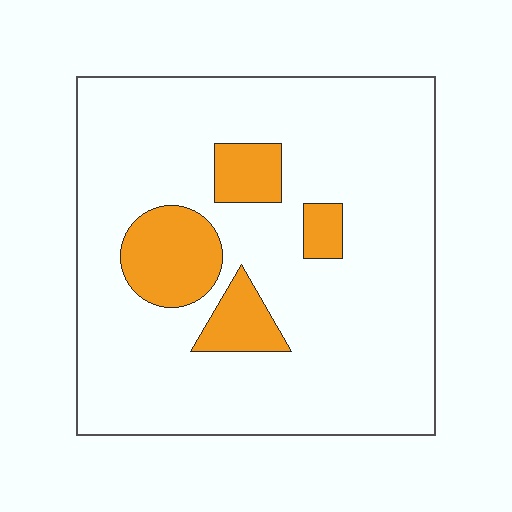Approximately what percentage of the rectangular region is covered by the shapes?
Approximately 15%.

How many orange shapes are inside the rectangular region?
4.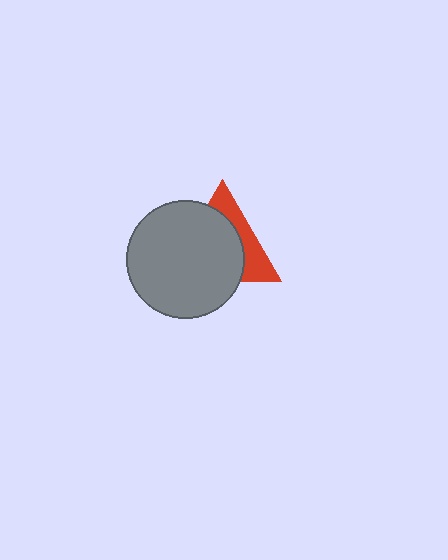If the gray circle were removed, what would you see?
You would see the complete red triangle.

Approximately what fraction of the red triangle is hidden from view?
Roughly 65% of the red triangle is hidden behind the gray circle.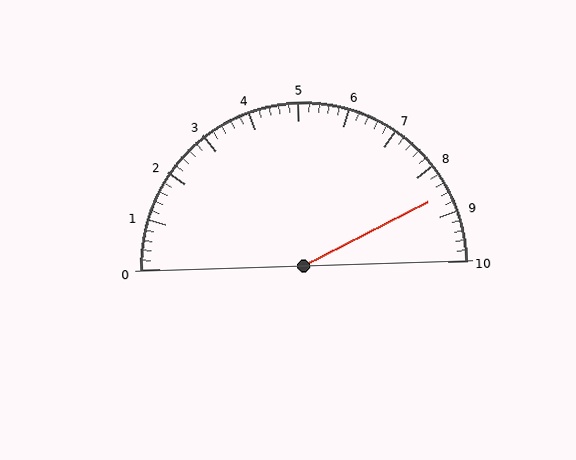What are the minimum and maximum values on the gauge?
The gauge ranges from 0 to 10.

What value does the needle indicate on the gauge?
The needle indicates approximately 8.6.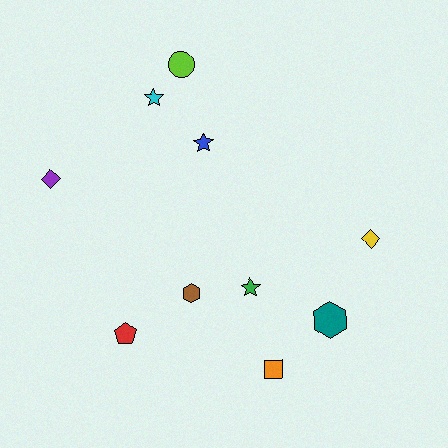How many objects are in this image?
There are 10 objects.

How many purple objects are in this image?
There is 1 purple object.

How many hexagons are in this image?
There are 2 hexagons.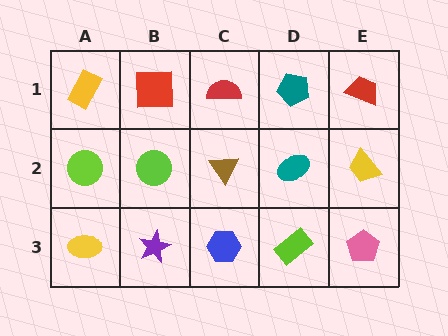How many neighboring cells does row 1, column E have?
2.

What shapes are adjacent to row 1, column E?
A yellow trapezoid (row 2, column E), a teal pentagon (row 1, column D).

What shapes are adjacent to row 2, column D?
A teal pentagon (row 1, column D), a lime rectangle (row 3, column D), a brown triangle (row 2, column C), a yellow trapezoid (row 2, column E).